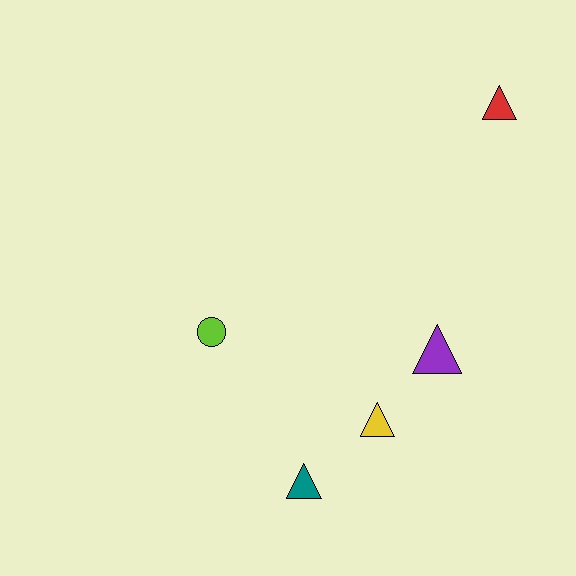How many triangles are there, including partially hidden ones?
There are 4 triangles.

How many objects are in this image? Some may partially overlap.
There are 5 objects.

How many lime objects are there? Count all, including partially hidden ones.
There is 1 lime object.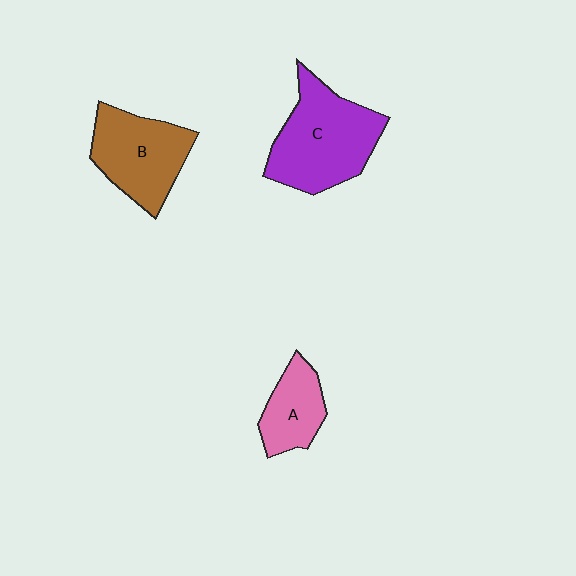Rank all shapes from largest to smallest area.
From largest to smallest: C (purple), B (brown), A (pink).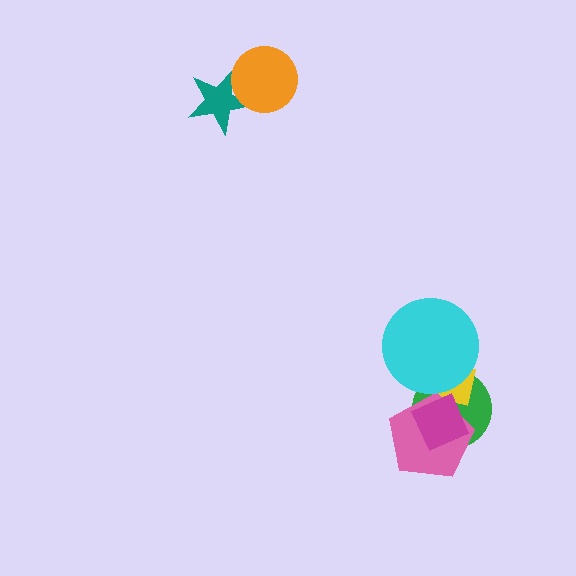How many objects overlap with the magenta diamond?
3 objects overlap with the magenta diamond.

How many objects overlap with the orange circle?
1 object overlaps with the orange circle.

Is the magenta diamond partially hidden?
No, no other shape covers it.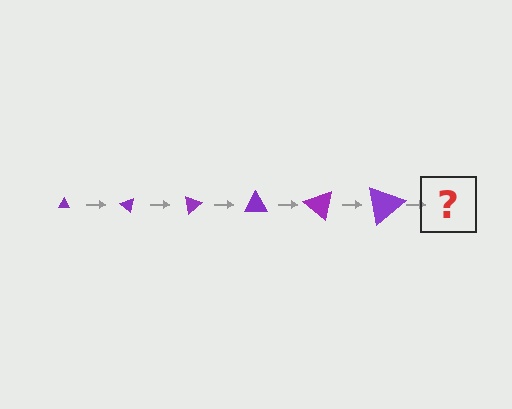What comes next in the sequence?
The next element should be a triangle, larger than the previous one and rotated 240 degrees from the start.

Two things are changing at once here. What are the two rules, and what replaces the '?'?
The two rules are that the triangle grows larger each step and it rotates 40 degrees each step. The '?' should be a triangle, larger than the previous one and rotated 240 degrees from the start.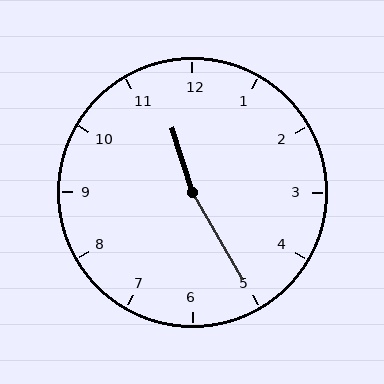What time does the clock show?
11:25.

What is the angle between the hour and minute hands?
Approximately 168 degrees.